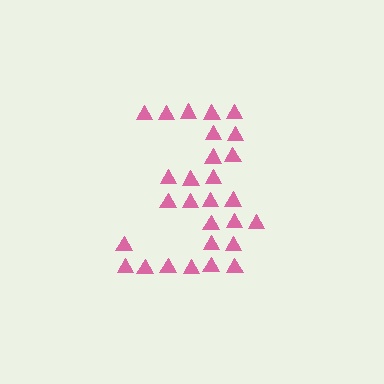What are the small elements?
The small elements are triangles.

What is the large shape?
The large shape is the digit 3.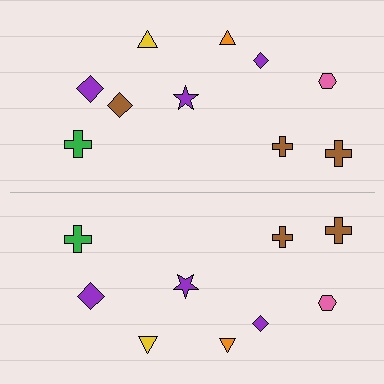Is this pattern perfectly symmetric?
No, the pattern is not perfectly symmetric. A brown diamond is missing from the bottom side.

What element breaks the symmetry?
A brown diamond is missing from the bottom side.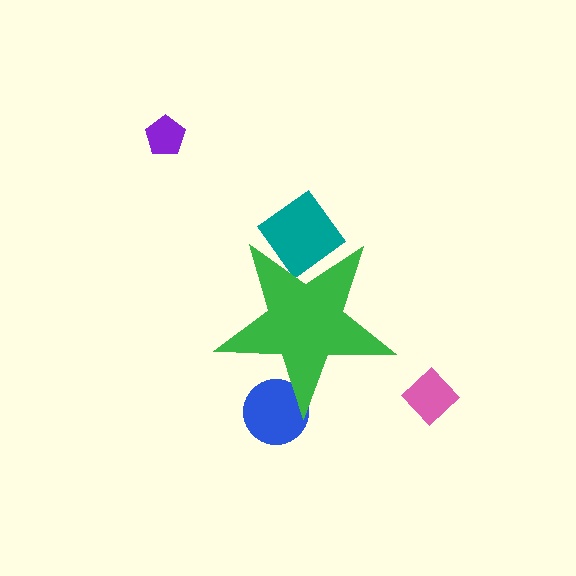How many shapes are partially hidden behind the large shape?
2 shapes are partially hidden.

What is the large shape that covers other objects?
A green star.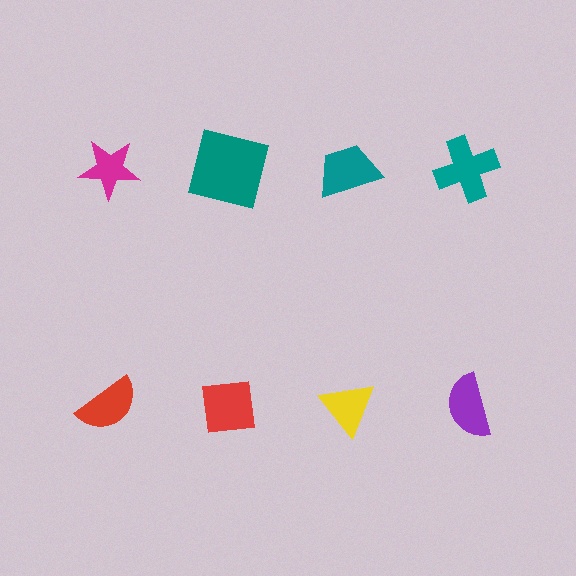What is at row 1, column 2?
A teal square.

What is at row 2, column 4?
A purple semicircle.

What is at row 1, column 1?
A magenta star.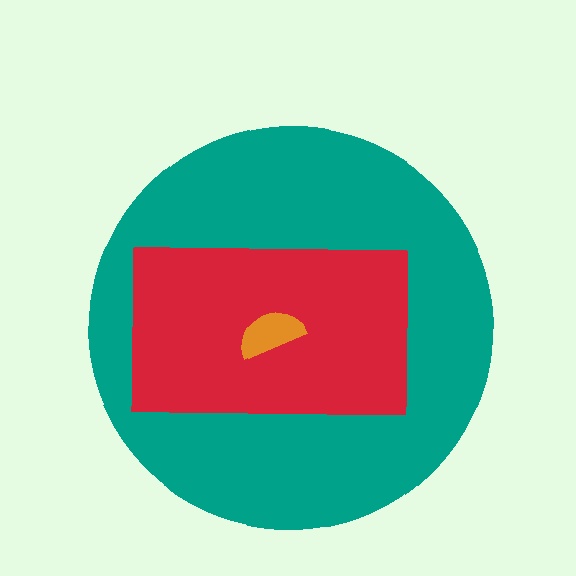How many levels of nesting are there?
3.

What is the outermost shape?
The teal circle.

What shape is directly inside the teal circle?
The red rectangle.